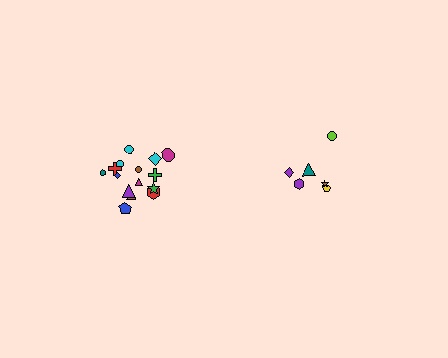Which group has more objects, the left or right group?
The left group.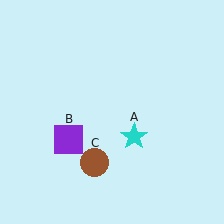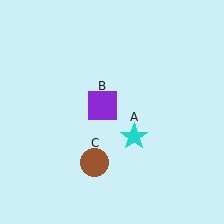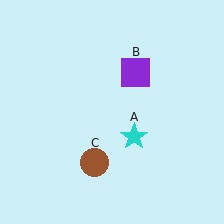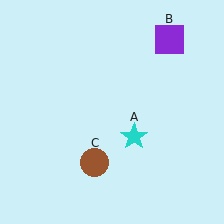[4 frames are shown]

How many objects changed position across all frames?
1 object changed position: purple square (object B).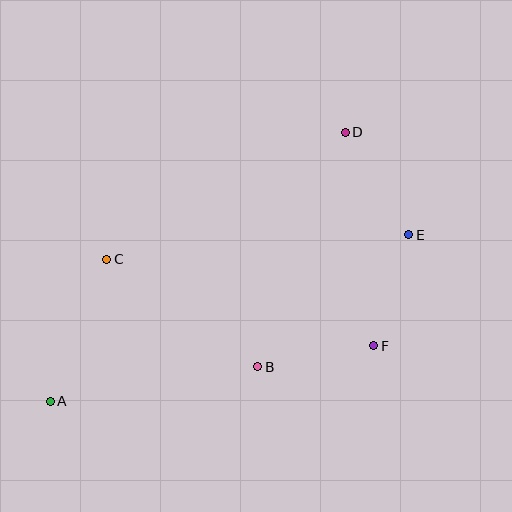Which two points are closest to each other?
Points E and F are closest to each other.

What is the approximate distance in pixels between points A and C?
The distance between A and C is approximately 153 pixels.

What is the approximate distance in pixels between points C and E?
The distance between C and E is approximately 303 pixels.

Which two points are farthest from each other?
Points A and D are farthest from each other.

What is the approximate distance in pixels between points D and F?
The distance between D and F is approximately 215 pixels.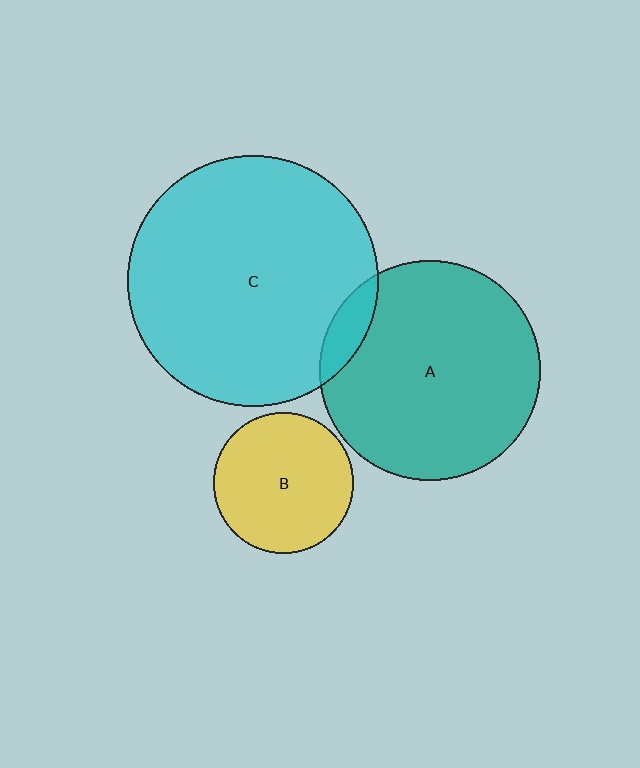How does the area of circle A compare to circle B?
Approximately 2.5 times.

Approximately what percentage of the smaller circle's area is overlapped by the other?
Approximately 10%.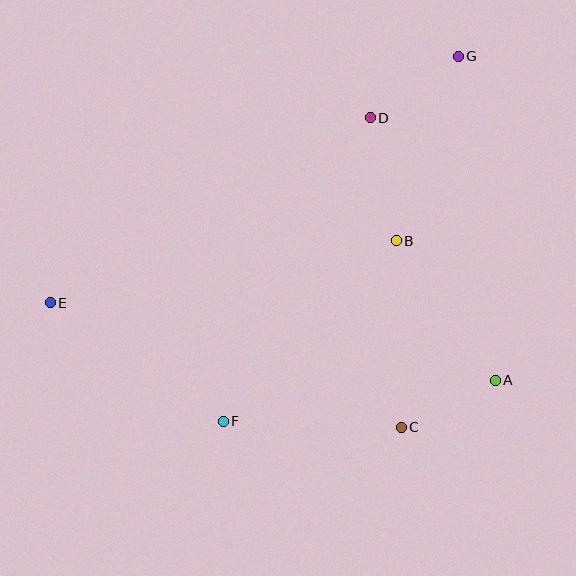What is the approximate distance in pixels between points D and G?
The distance between D and G is approximately 108 pixels.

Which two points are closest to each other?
Points A and C are closest to each other.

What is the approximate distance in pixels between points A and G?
The distance between A and G is approximately 326 pixels.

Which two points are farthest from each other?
Points E and G are farthest from each other.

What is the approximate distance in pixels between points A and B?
The distance between A and B is approximately 171 pixels.